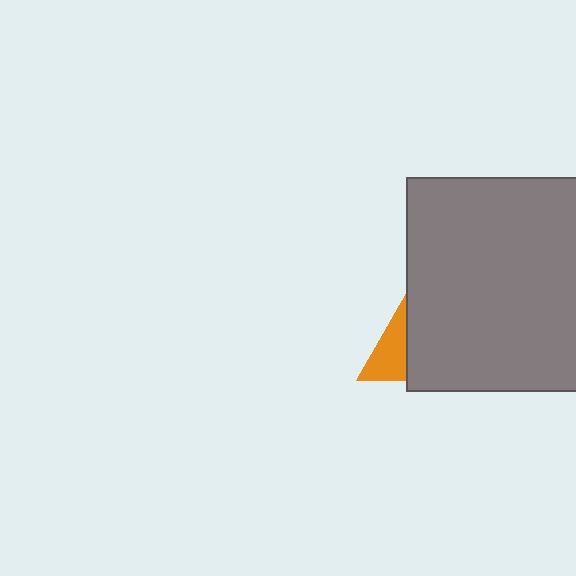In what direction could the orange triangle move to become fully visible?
The orange triangle could move left. That would shift it out from behind the gray square entirely.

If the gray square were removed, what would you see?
You would see the complete orange triangle.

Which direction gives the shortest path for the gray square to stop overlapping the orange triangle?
Moving right gives the shortest separation.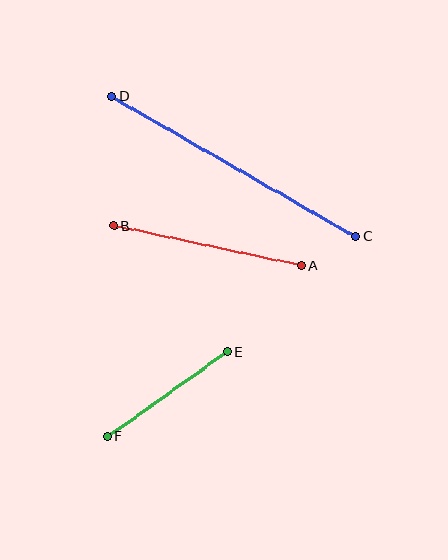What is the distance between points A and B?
The distance is approximately 192 pixels.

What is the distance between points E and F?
The distance is approximately 147 pixels.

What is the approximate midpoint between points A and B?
The midpoint is at approximately (207, 246) pixels.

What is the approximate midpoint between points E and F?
The midpoint is at approximately (167, 394) pixels.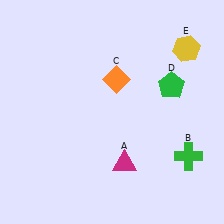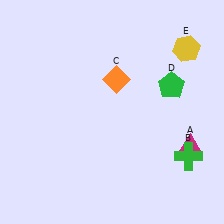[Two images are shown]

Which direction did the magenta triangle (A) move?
The magenta triangle (A) moved right.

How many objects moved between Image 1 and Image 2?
1 object moved between the two images.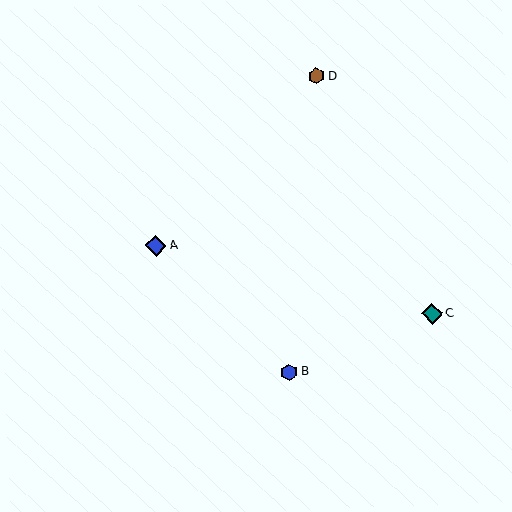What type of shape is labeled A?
Shape A is a blue diamond.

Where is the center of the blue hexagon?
The center of the blue hexagon is at (289, 372).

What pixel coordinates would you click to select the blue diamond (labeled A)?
Click at (156, 246) to select the blue diamond A.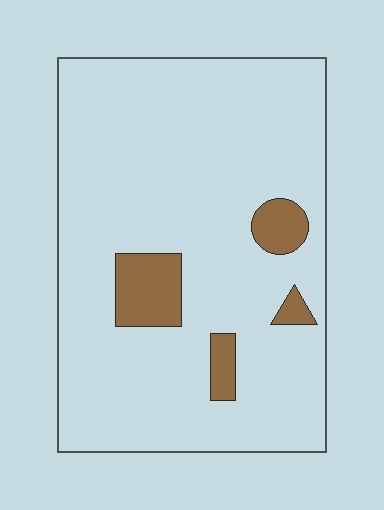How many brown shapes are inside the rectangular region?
4.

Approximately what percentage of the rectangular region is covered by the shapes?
Approximately 10%.